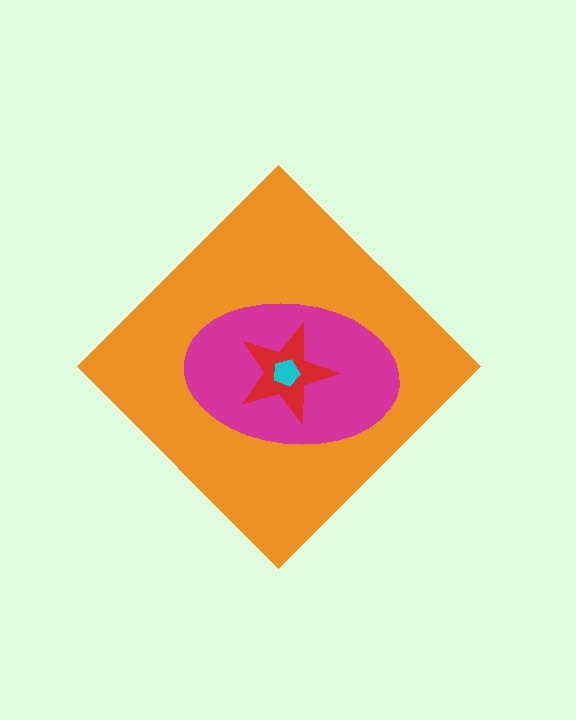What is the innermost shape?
The cyan pentagon.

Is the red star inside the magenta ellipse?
Yes.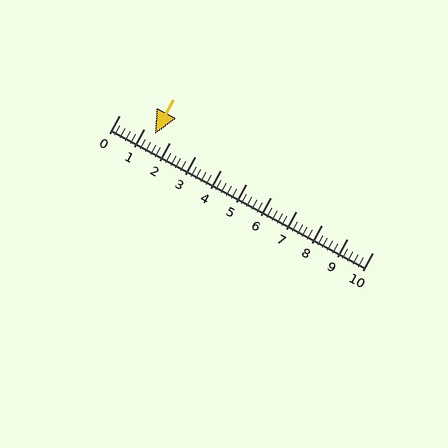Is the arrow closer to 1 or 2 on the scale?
The arrow is closer to 1.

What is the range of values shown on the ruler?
The ruler shows values from 0 to 10.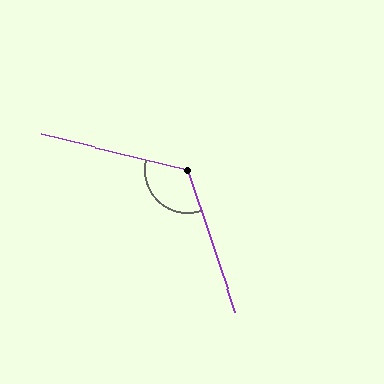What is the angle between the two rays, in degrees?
Approximately 122 degrees.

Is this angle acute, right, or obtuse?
It is obtuse.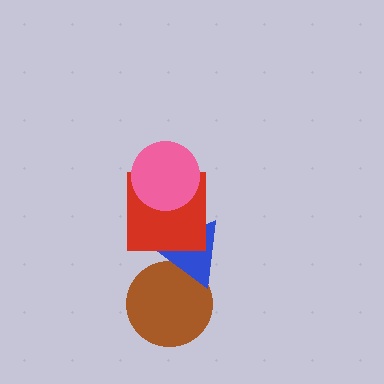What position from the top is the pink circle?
The pink circle is 1st from the top.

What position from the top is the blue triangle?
The blue triangle is 3rd from the top.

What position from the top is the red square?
The red square is 2nd from the top.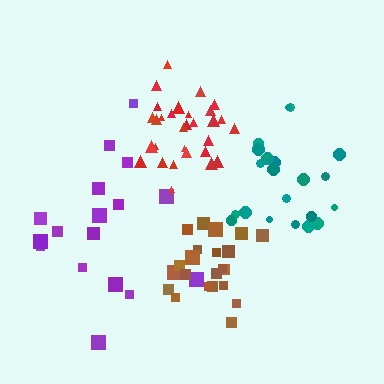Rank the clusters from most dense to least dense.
red, brown, teal, purple.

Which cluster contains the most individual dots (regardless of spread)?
Red (30).